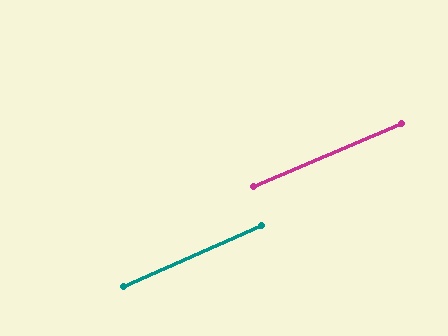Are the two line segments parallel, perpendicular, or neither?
Parallel — their directions differ by only 0.6°.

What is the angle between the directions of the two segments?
Approximately 1 degree.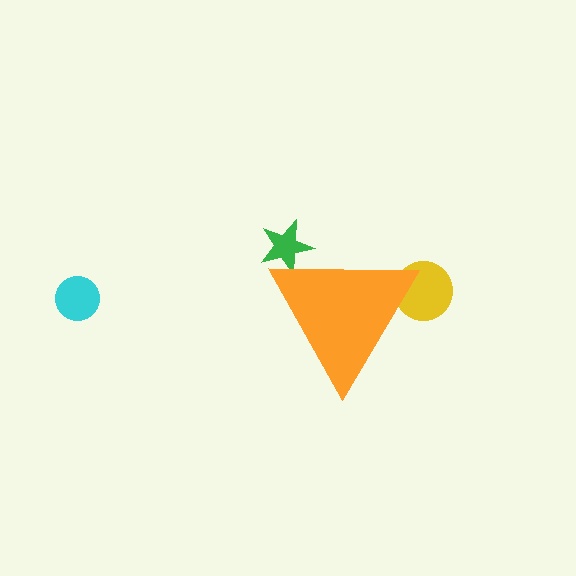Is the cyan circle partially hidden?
No, the cyan circle is fully visible.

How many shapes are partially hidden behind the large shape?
2 shapes are partially hidden.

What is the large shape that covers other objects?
An orange triangle.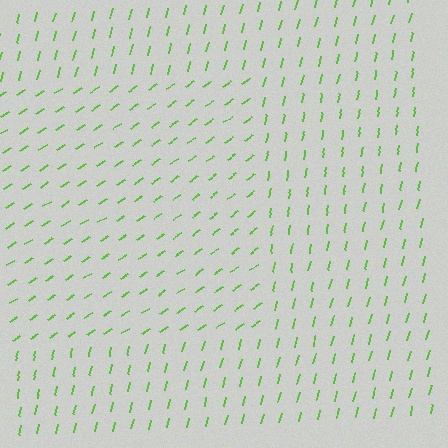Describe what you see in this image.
The image is filled with small lime line segments. A rectangle region in the image has lines oriented differently from the surrounding lines, creating a visible texture boundary.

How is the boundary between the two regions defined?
The boundary is defined purely by a change in line orientation (approximately 45 degrees difference). All lines are the same color and thickness.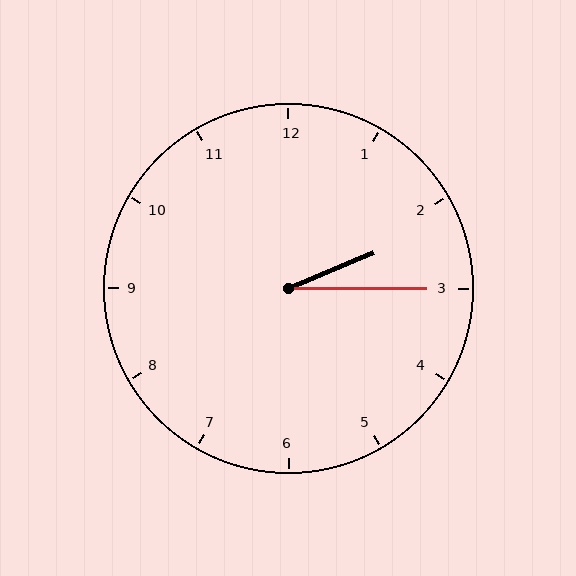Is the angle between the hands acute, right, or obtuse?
It is acute.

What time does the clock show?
2:15.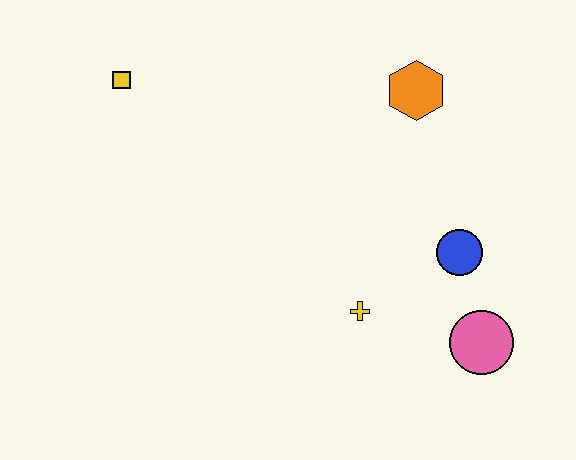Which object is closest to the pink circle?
The blue circle is closest to the pink circle.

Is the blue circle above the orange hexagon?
No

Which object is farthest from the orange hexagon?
The yellow square is farthest from the orange hexagon.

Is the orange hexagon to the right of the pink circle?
No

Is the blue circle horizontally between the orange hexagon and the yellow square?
No